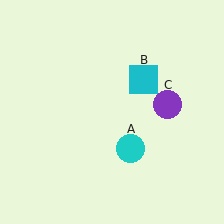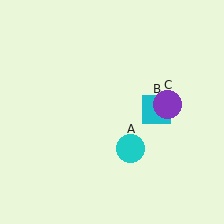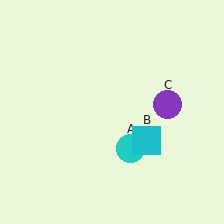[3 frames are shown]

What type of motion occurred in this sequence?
The cyan square (object B) rotated clockwise around the center of the scene.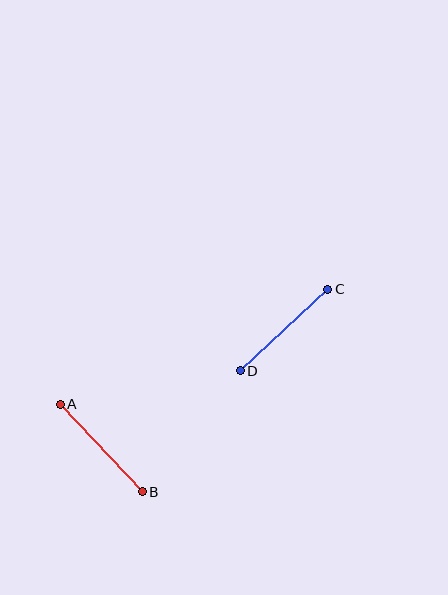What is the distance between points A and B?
The distance is approximately 120 pixels.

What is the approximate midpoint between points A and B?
The midpoint is at approximately (101, 448) pixels.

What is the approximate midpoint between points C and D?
The midpoint is at approximately (284, 330) pixels.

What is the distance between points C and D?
The distance is approximately 120 pixels.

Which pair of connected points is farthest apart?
Points A and B are farthest apart.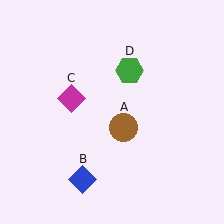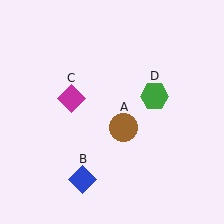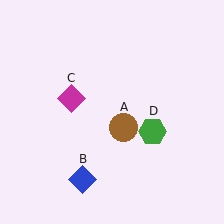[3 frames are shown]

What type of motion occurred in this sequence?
The green hexagon (object D) rotated clockwise around the center of the scene.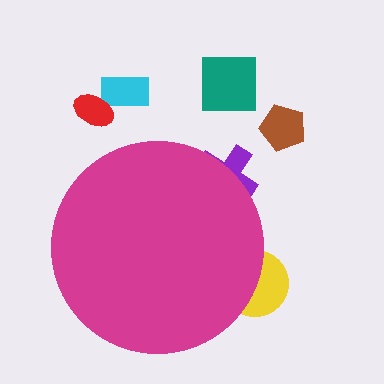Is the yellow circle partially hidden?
Yes, the yellow circle is partially hidden behind the magenta circle.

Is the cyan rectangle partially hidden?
No, the cyan rectangle is fully visible.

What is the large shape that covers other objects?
A magenta circle.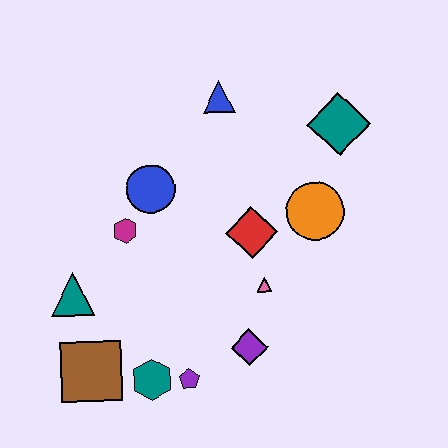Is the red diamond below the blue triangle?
Yes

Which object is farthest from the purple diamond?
The blue triangle is farthest from the purple diamond.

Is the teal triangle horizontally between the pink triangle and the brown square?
No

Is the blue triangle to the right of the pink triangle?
No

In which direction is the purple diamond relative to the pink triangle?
The purple diamond is below the pink triangle.